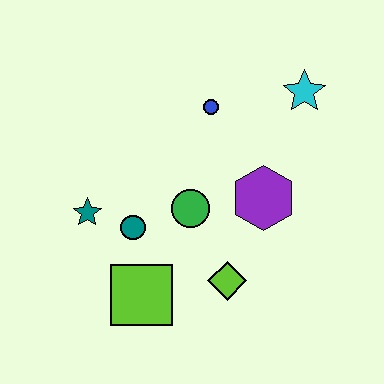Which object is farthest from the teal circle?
The cyan star is farthest from the teal circle.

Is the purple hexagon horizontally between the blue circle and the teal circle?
No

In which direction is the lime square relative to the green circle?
The lime square is below the green circle.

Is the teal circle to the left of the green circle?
Yes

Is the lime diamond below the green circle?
Yes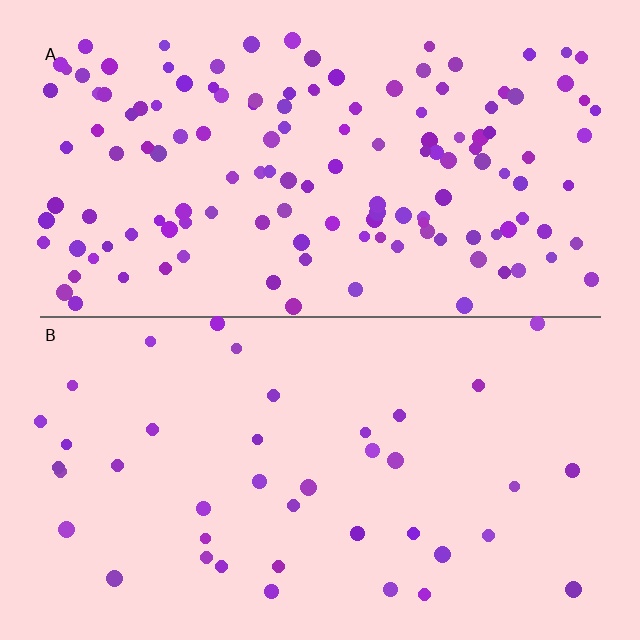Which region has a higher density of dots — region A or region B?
A (the top).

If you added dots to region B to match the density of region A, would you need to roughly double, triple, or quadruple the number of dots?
Approximately triple.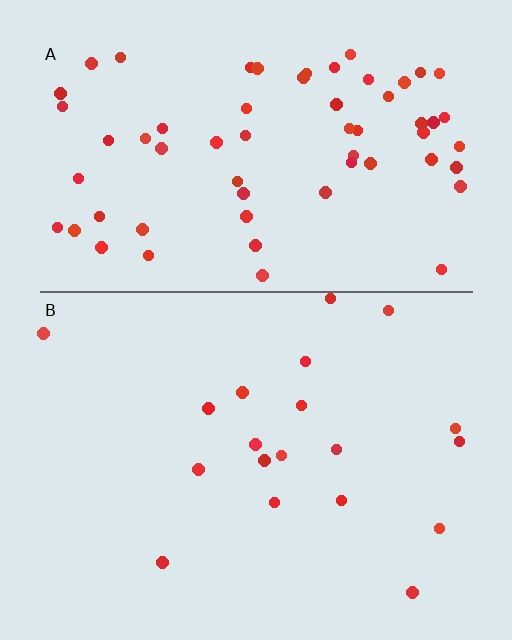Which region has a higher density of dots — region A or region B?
A (the top).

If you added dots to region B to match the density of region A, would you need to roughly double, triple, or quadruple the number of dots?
Approximately triple.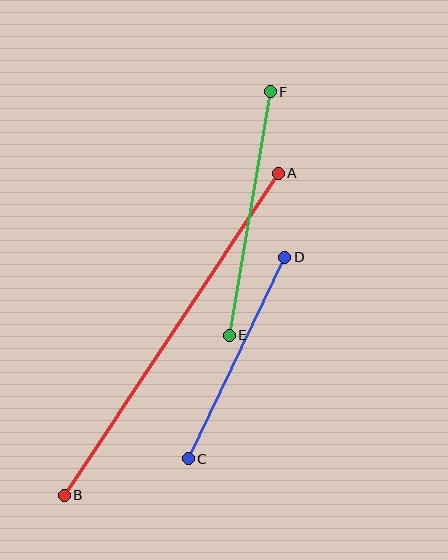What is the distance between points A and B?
The distance is approximately 387 pixels.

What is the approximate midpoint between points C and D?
The midpoint is at approximately (236, 358) pixels.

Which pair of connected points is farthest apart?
Points A and B are farthest apart.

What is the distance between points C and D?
The distance is approximately 223 pixels.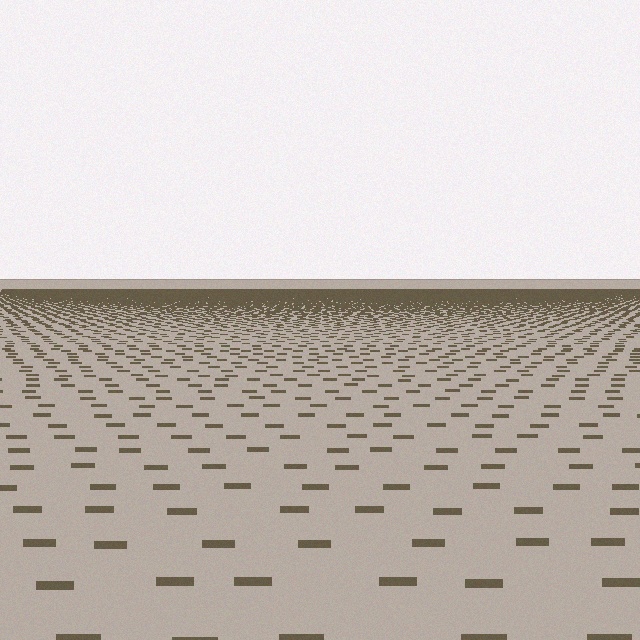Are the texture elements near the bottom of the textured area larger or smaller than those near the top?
Larger. Near the bottom, elements are closer to the viewer and appear at a bigger on-screen size.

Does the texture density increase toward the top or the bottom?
Density increases toward the top.